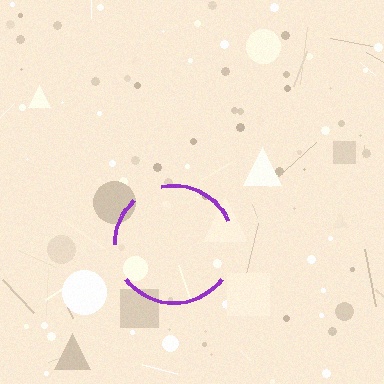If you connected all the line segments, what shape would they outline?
They would outline a circle.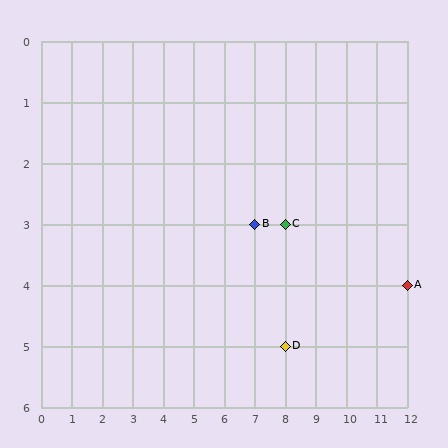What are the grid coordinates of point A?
Point A is at grid coordinates (12, 4).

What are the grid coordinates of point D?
Point D is at grid coordinates (8, 5).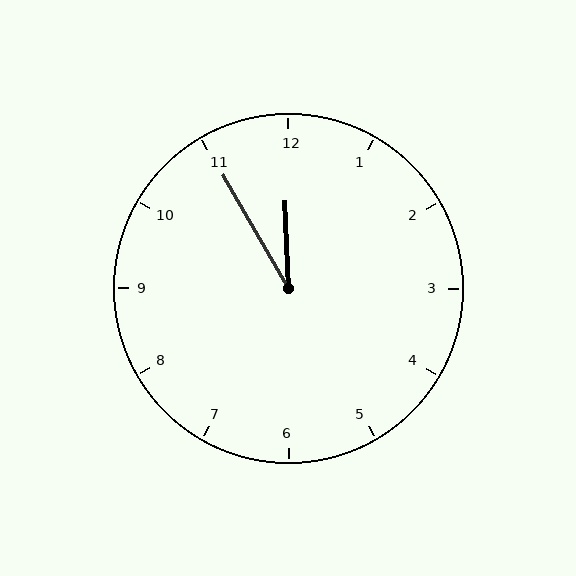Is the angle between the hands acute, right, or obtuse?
It is acute.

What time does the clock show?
11:55.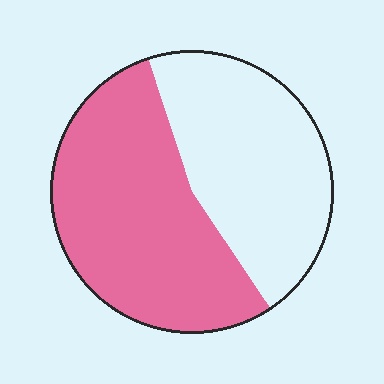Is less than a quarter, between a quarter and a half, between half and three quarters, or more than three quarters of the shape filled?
Between half and three quarters.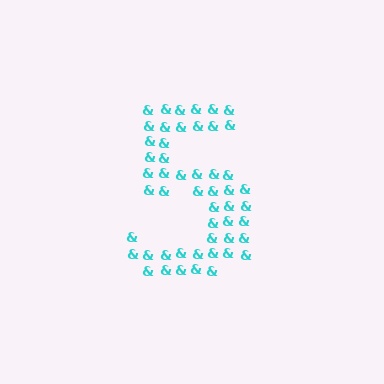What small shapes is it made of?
It is made of small ampersands.